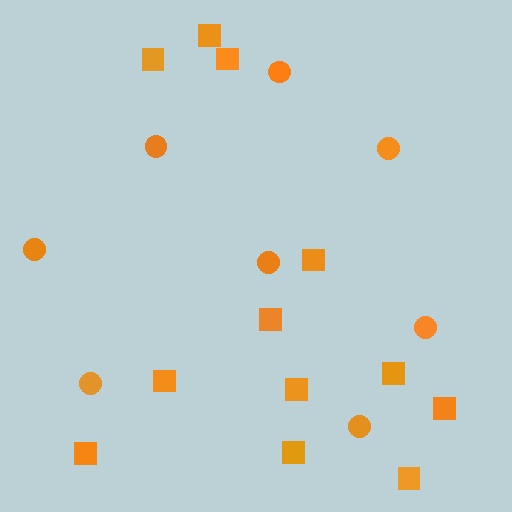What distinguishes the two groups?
There are 2 groups: one group of circles (8) and one group of squares (12).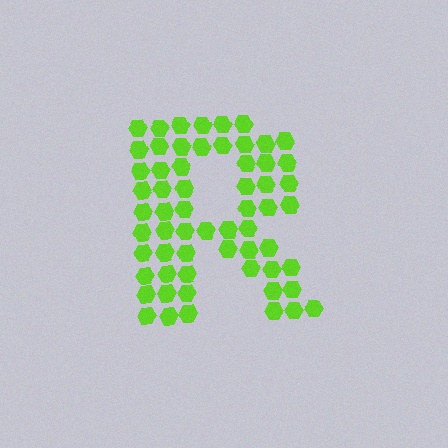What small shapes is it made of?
It is made of small hexagons.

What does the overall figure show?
The overall figure shows the letter R.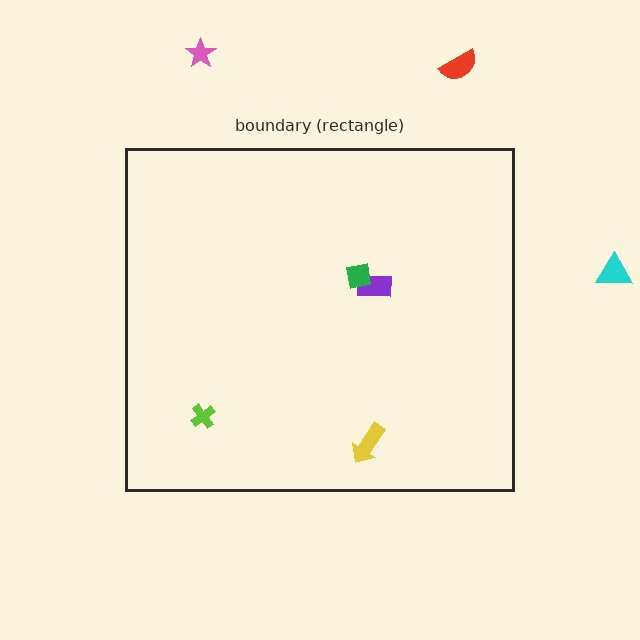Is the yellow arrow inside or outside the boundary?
Inside.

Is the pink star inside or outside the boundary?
Outside.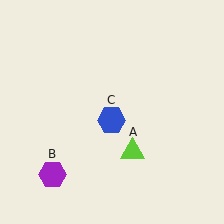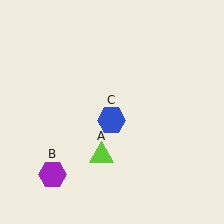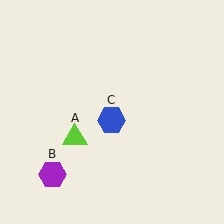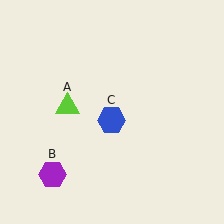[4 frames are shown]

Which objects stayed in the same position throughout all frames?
Purple hexagon (object B) and blue hexagon (object C) remained stationary.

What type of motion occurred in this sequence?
The lime triangle (object A) rotated clockwise around the center of the scene.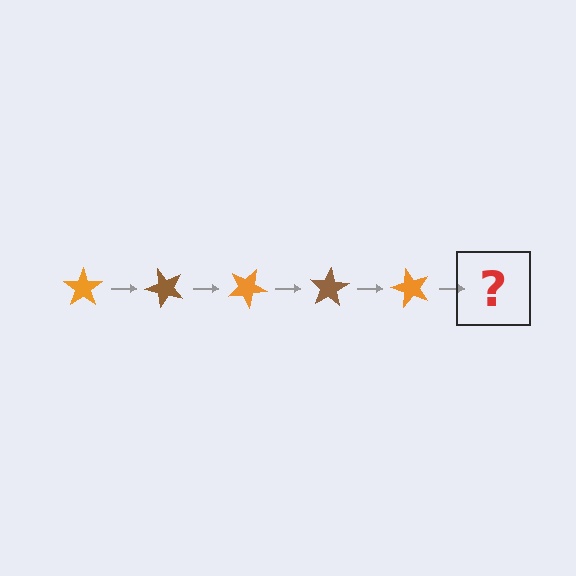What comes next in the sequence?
The next element should be a brown star, rotated 250 degrees from the start.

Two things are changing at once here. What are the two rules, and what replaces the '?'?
The two rules are that it rotates 50 degrees each step and the color cycles through orange and brown. The '?' should be a brown star, rotated 250 degrees from the start.